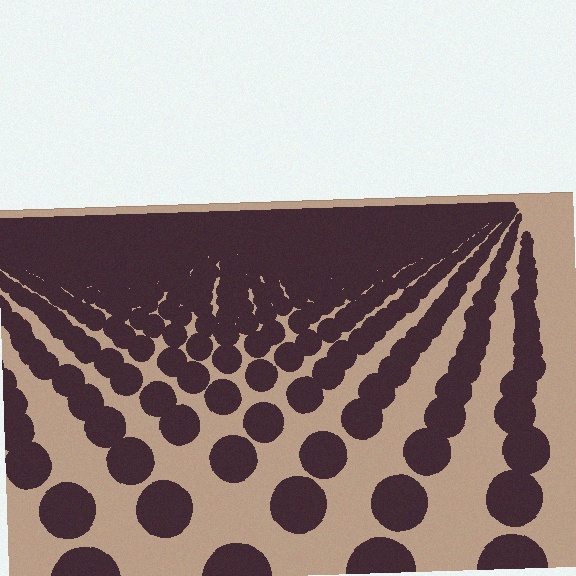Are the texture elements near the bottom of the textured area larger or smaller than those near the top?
Larger. Near the bottom, elements are closer to the viewer and appear at a bigger on-screen size.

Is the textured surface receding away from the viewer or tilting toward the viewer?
The surface is receding away from the viewer. Texture elements get smaller and denser toward the top.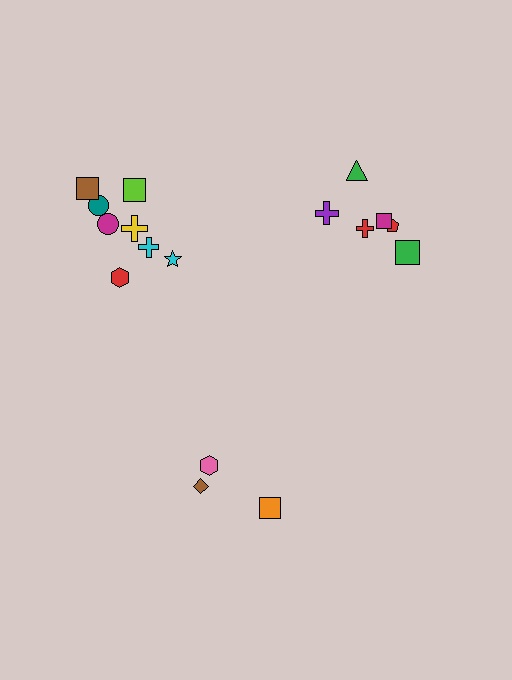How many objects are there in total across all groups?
There are 17 objects.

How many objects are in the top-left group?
There are 8 objects.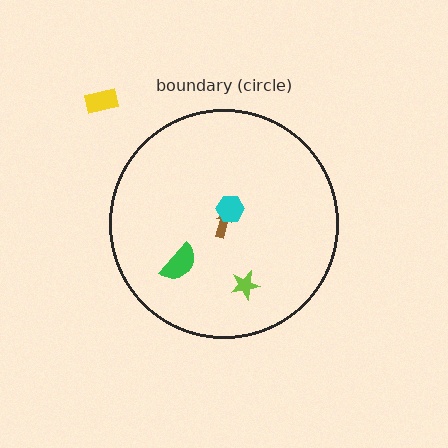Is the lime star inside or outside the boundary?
Inside.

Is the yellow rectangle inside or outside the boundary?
Outside.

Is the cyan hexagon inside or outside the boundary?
Inside.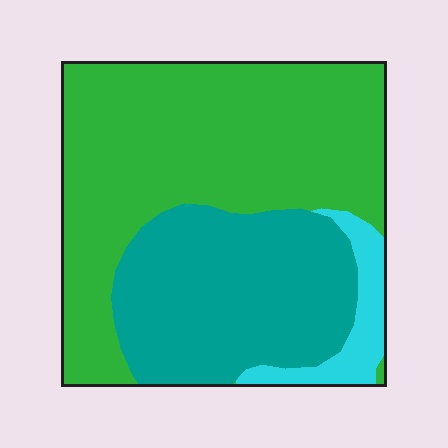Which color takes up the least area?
Cyan, at roughly 10%.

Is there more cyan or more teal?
Teal.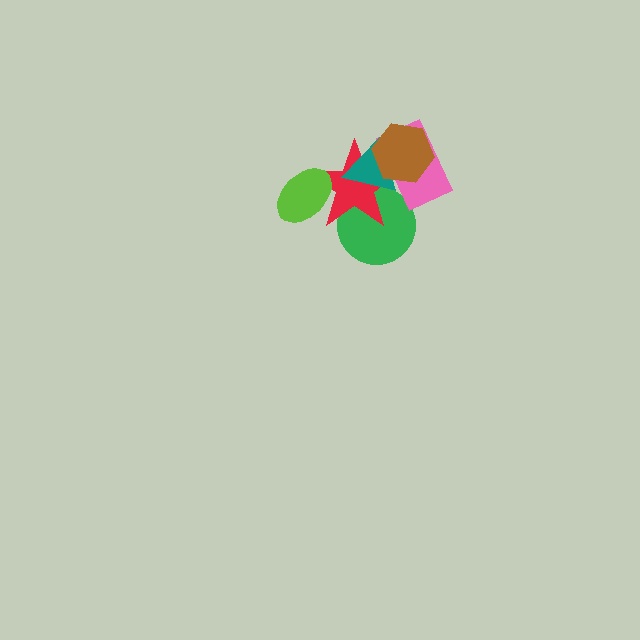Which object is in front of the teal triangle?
The brown hexagon is in front of the teal triangle.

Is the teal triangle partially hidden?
Yes, it is partially covered by another shape.